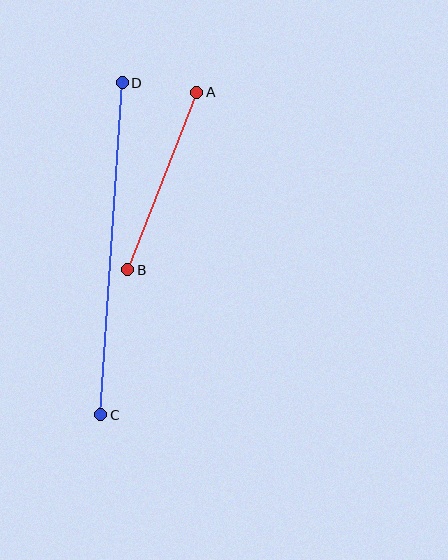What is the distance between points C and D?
The distance is approximately 333 pixels.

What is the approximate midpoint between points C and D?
The midpoint is at approximately (111, 249) pixels.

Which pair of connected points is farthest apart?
Points C and D are farthest apart.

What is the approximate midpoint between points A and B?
The midpoint is at approximately (162, 181) pixels.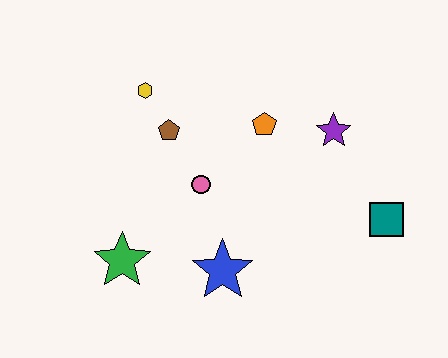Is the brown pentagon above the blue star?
Yes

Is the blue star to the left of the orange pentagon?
Yes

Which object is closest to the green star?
The blue star is closest to the green star.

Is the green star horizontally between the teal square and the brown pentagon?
No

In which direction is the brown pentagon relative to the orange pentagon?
The brown pentagon is to the left of the orange pentagon.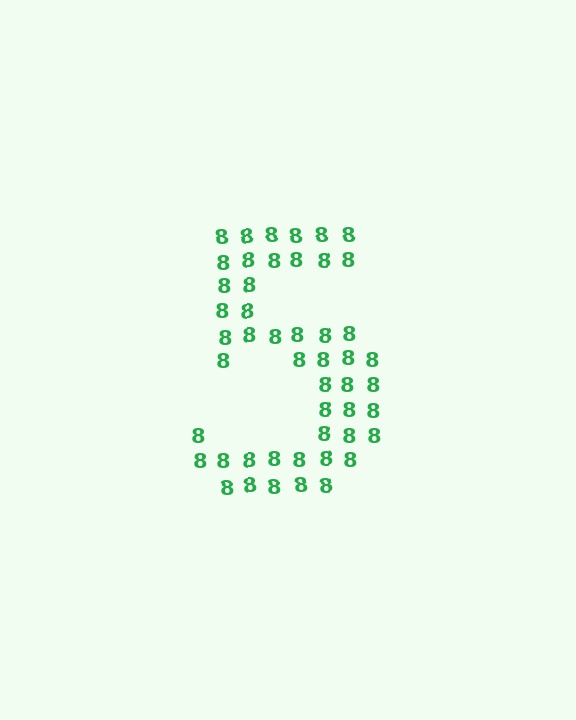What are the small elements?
The small elements are digit 8's.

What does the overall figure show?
The overall figure shows the digit 5.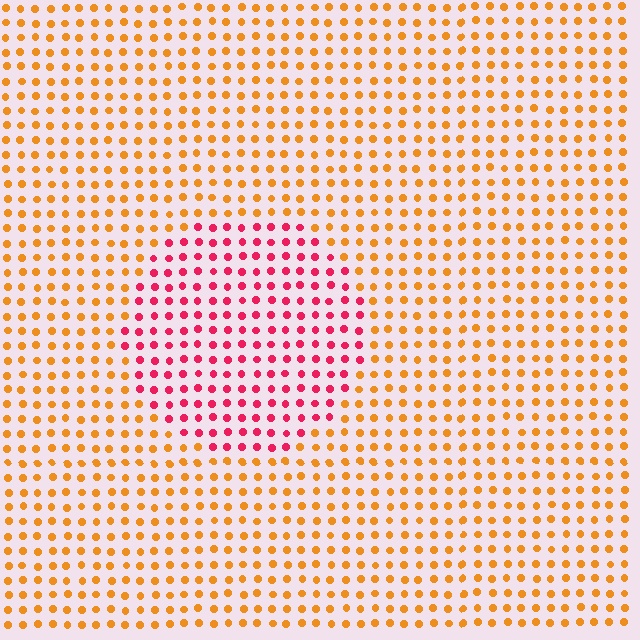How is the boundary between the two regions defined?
The boundary is defined purely by a slight shift in hue (about 51 degrees). Spacing, size, and orientation are identical on both sides.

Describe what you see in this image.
The image is filled with small orange elements in a uniform arrangement. A circle-shaped region is visible where the elements are tinted to a slightly different hue, forming a subtle color boundary.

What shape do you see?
I see a circle.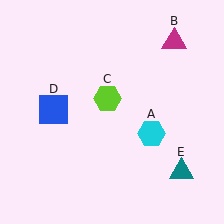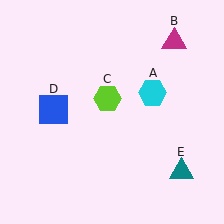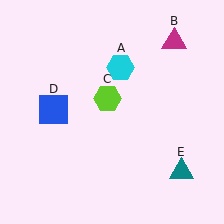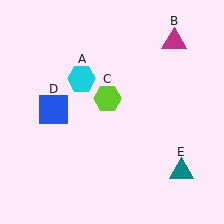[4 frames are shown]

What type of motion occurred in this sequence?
The cyan hexagon (object A) rotated counterclockwise around the center of the scene.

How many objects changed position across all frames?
1 object changed position: cyan hexagon (object A).